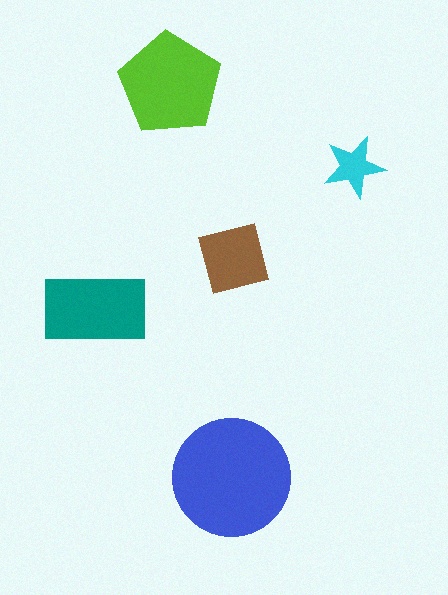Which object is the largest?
The blue circle.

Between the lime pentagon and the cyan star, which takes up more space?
The lime pentagon.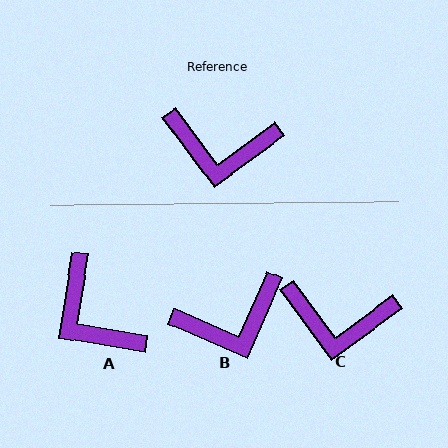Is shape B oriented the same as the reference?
No, it is off by about 30 degrees.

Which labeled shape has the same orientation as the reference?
C.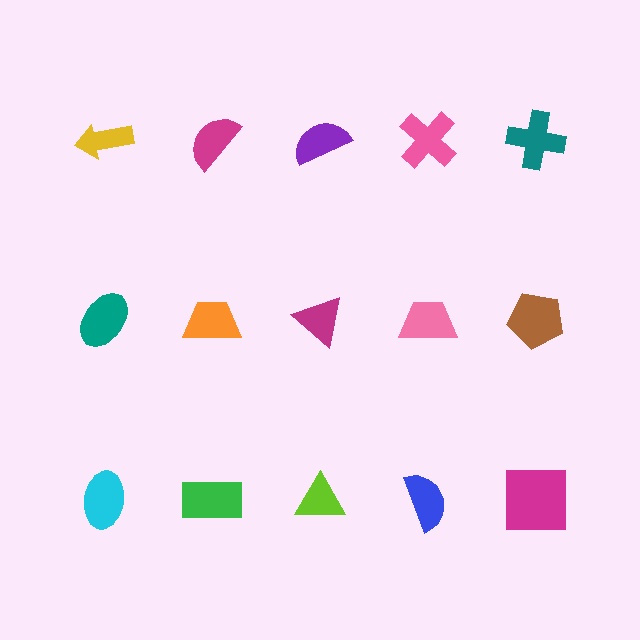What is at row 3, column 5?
A magenta square.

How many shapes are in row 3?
5 shapes.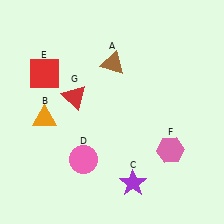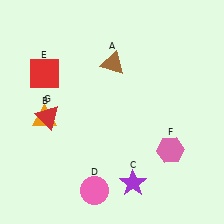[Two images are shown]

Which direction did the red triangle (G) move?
The red triangle (G) moved left.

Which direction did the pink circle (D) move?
The pink circle (D) moved down.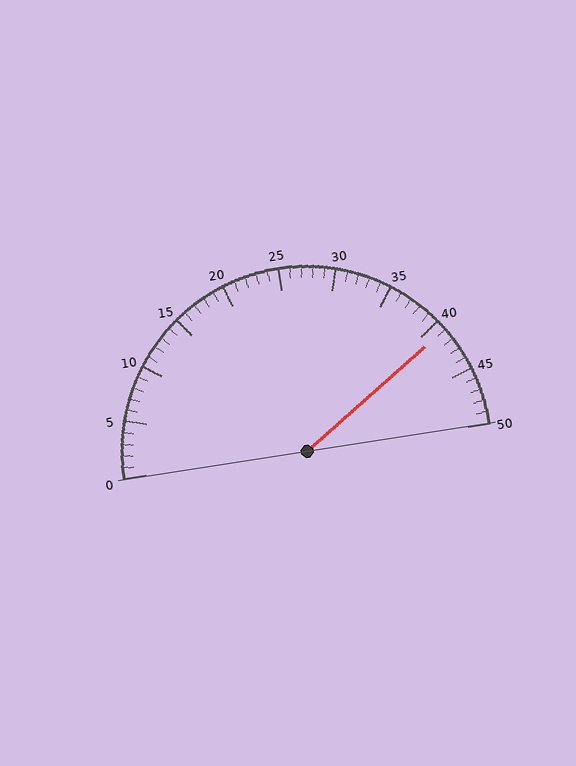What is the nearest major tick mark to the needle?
The nearest major tick mark is 40.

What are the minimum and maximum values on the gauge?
The gauge ranges from 0 to 50.